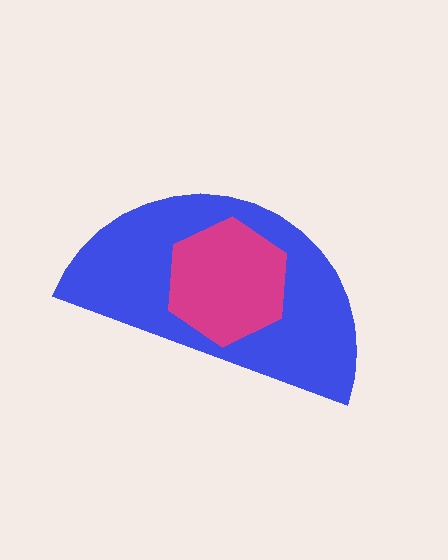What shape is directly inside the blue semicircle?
The magenta hexagon.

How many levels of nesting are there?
2.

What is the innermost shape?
The magenta hexagon.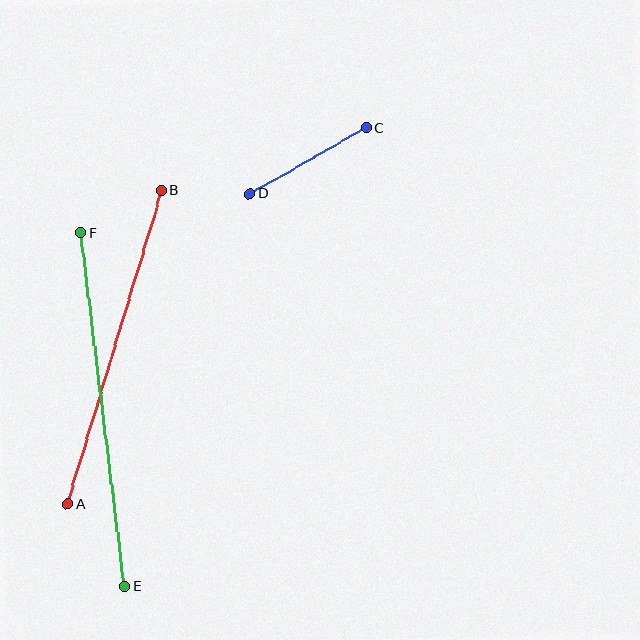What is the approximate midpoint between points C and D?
The midpoint is at approximately (308, 161) pixels.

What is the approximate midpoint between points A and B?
The midpoint is at approximately (115, 347) pixels.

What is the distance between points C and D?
The distance is approximately 134 pixels.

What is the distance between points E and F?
The distance is approximately 356 pixels.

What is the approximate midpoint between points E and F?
The midpoint is at approximately (103, 410) pixels.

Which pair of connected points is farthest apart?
Points E and F are farthest apart.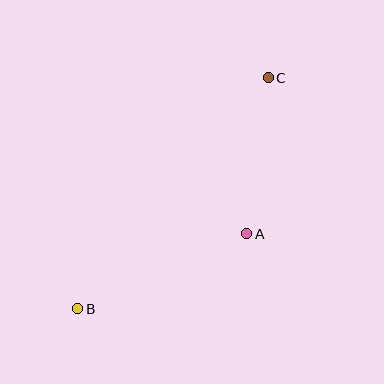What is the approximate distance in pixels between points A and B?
The distance between A and B is approximately 185 pixels.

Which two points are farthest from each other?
Points B and C are farthest from each other.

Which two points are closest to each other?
Points A and C are closest to each other.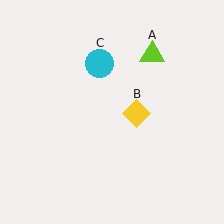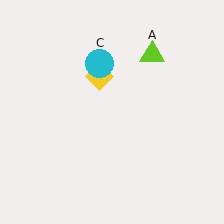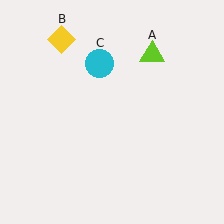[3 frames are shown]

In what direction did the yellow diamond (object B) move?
The yellow diamond (object B) moved up and to the left.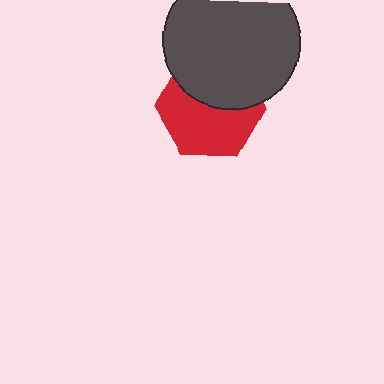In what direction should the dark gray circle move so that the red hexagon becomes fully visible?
The dark gray circle should move up. That is the shortest direction to clear the overlap and leave the red hexagon fully visible.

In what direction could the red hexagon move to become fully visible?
The red hexagon could move down. That would shift it out from behind the dark gray circle entirely.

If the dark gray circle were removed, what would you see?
You would see the complete red hexagon.